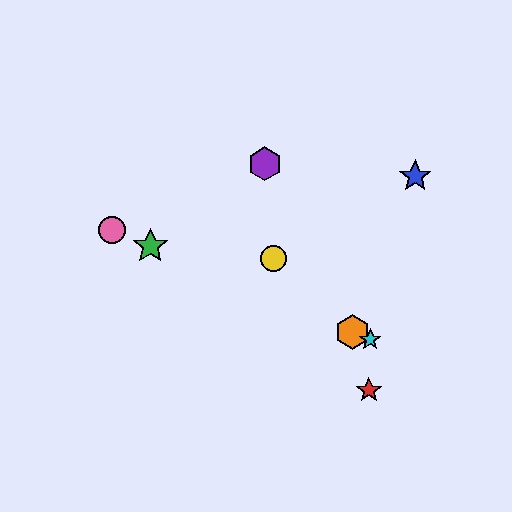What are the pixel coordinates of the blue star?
The blue star is at (415, 176).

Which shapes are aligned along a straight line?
The green star, the orange hexagon, the cyan star, the pink circle are aligned along a straight line.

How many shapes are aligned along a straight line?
4 shapes (the green star, the orange hexagon, the cyan star, the pink circle) are aligned along a straight line.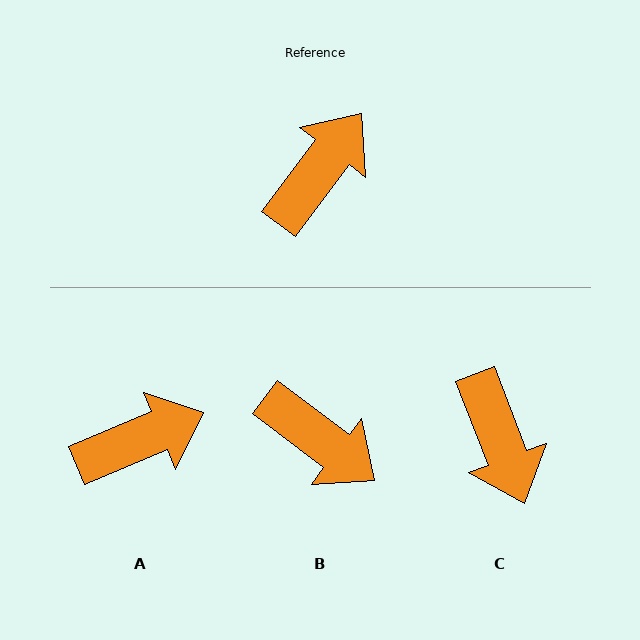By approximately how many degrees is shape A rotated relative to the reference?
Approximately 30 degrees clockwise.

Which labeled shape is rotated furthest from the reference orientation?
C, about 122 degrees away.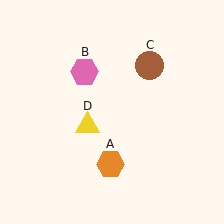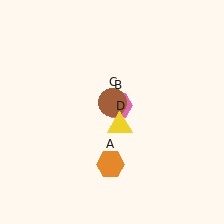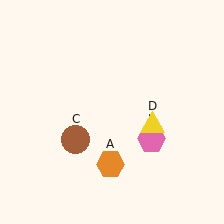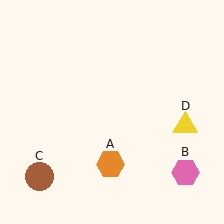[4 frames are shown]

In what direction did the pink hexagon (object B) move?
The pink hexagon (object B) moved down and to the right.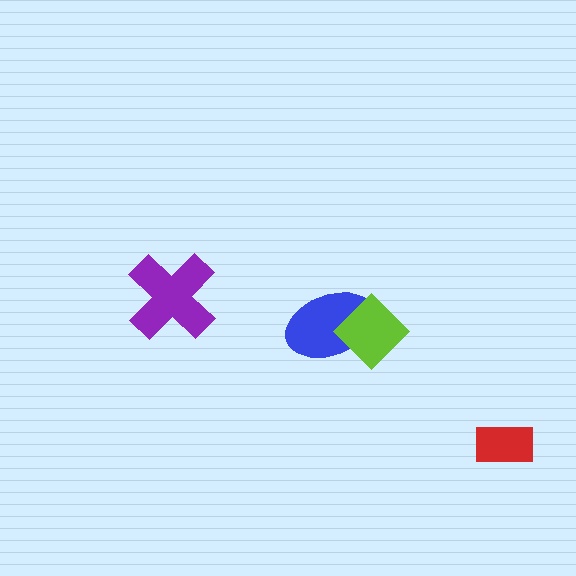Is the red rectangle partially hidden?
No, no other shape covers it.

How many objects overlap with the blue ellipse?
1 object overlaps with the blue ellipse.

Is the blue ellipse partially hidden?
Yes, it is partially covered by another shape.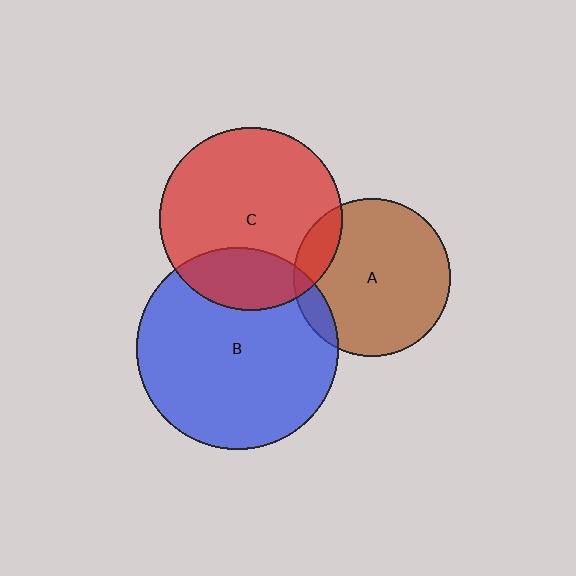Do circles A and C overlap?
Yes.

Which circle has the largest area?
Circle B (blue).